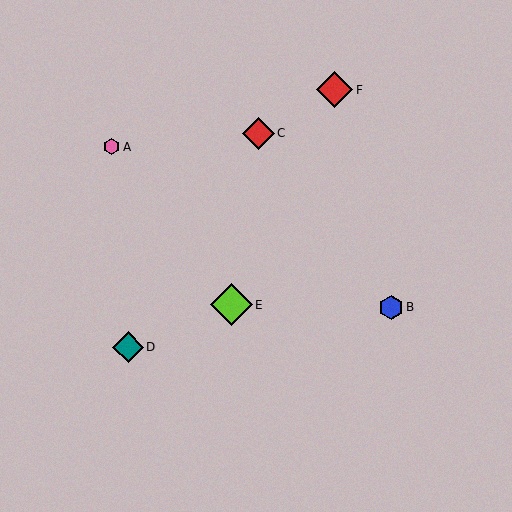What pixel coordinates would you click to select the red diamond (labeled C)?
Click at (258, 133) to select the red diamond C.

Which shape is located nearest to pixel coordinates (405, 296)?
The blue hexagon (labeled B) at (391, 307) is nearest to that location.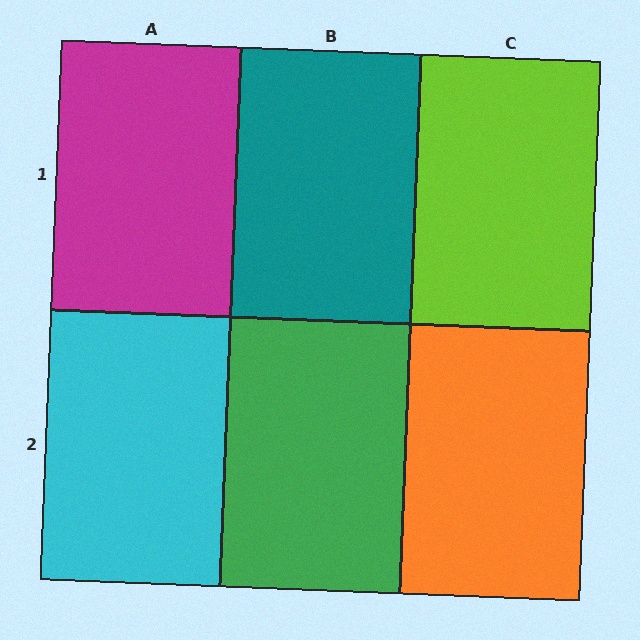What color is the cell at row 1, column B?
Teal.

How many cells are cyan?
1 cell is cyan.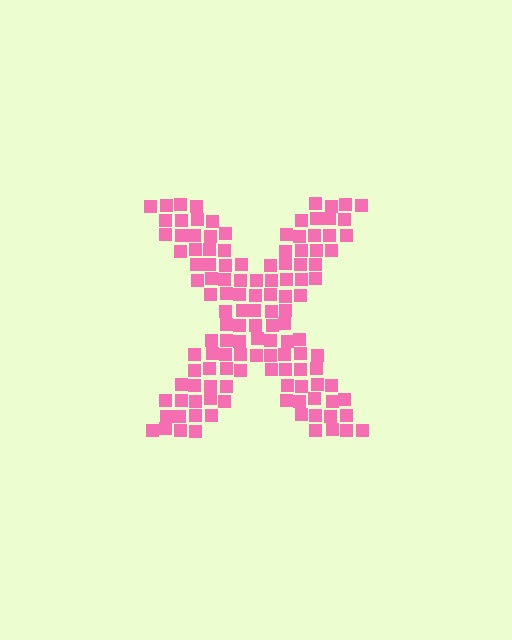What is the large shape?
The large shape is the letter X.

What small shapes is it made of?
It is made of small squares.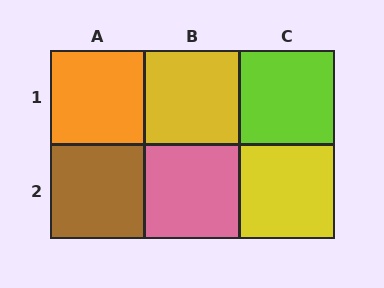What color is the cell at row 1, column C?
Lime.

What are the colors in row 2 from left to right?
Brown, pink, yellow.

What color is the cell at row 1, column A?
Orange.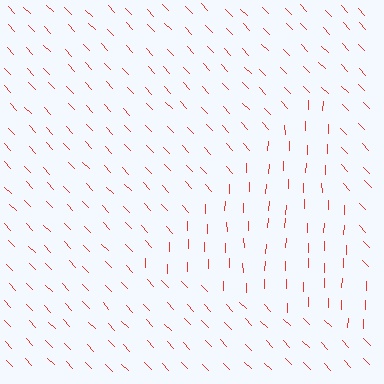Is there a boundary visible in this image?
Yes, there is a texture boundary formed by a change in line orientation.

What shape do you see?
I see a triangle.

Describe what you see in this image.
The image is filled with small red line segments. A triangle region in the image has lines oriented differently from the surrounding lines, creating a visible texture boundary.